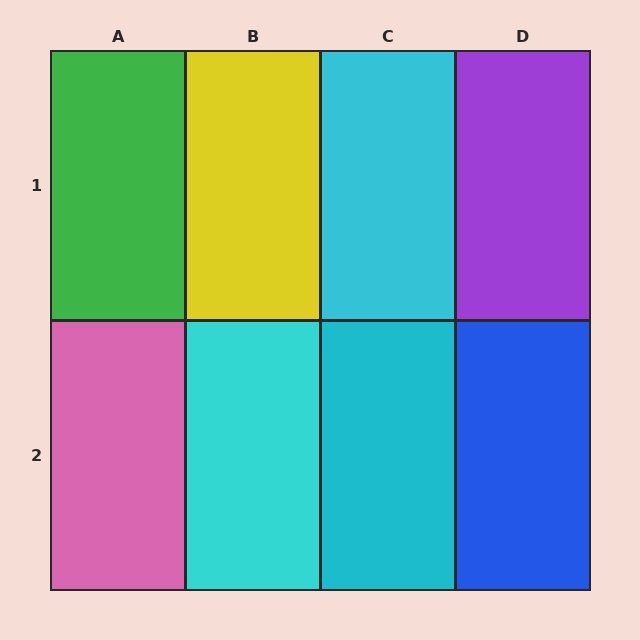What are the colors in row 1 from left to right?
Green, yellow, cyan, purple.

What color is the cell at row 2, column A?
Pink.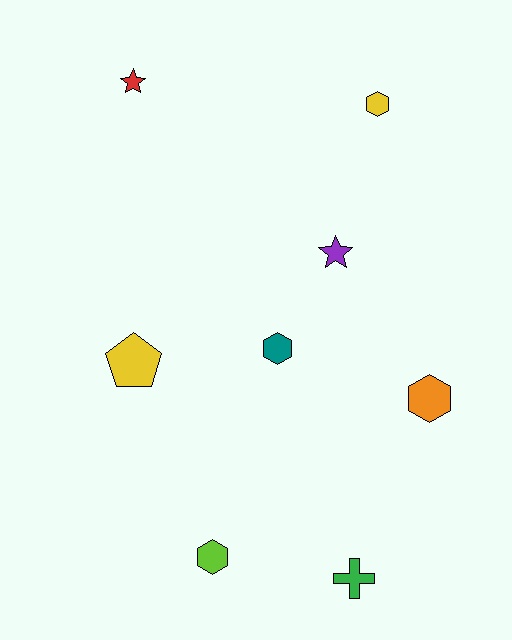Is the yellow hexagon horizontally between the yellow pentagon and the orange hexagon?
Yes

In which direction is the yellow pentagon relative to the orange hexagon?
The yellow pentagon is to the left of the orange hexagon.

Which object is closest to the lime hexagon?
The green cross is closest to the lime hexagon.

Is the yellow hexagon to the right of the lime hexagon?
Yes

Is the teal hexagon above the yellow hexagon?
No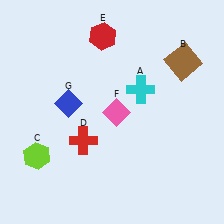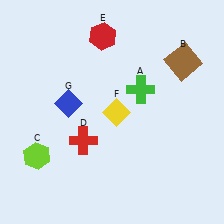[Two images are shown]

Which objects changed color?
A changed from cyan to green. F changed from pink to yellow.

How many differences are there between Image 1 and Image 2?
There are 2 differences between the two images.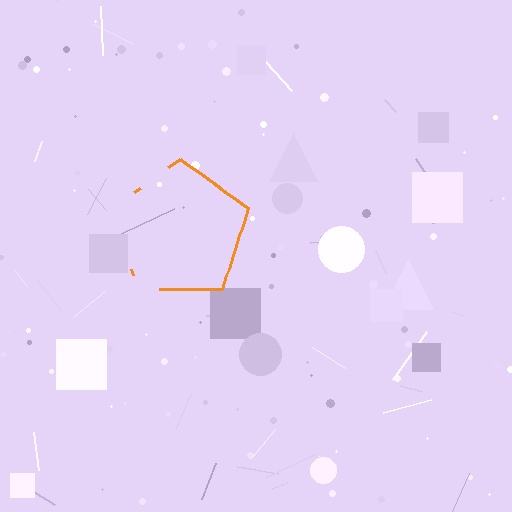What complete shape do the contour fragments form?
The contour fragments form a pentagon.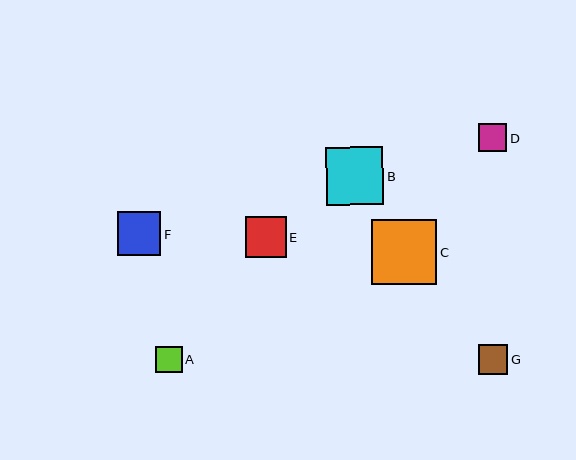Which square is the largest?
Square C is the largest with a size of approximately 65 pixels.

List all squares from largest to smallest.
From largest to smallest: C, B, F, E, G, D, A.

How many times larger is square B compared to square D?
Square B is approximately 2.0 times the size of square D.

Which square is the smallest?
Square A is the smallest with a size of approximately 26 pixels.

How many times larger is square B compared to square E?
Square B is approximately 1.4 times the size of square E.